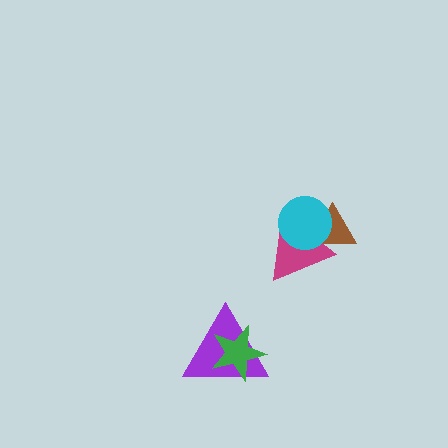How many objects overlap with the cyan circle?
2 objects overlap with the cyan circle.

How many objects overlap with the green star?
1 object overlaps with the green star.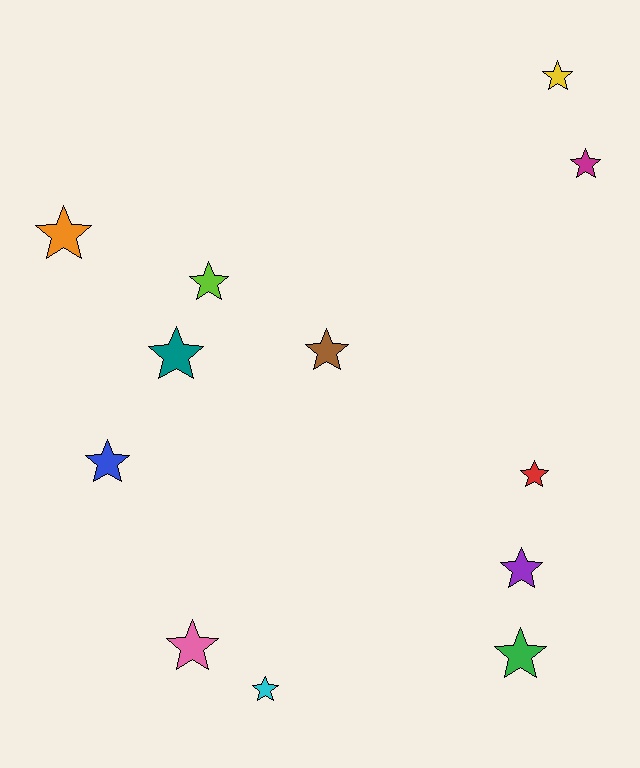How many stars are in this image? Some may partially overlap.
There are 12 stars.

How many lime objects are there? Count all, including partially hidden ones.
There is 1 lime object.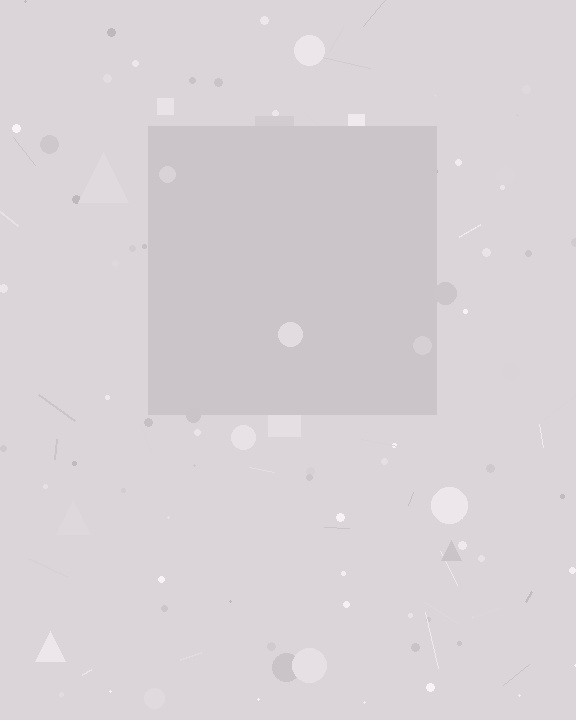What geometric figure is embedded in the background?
A square is embedded in the background.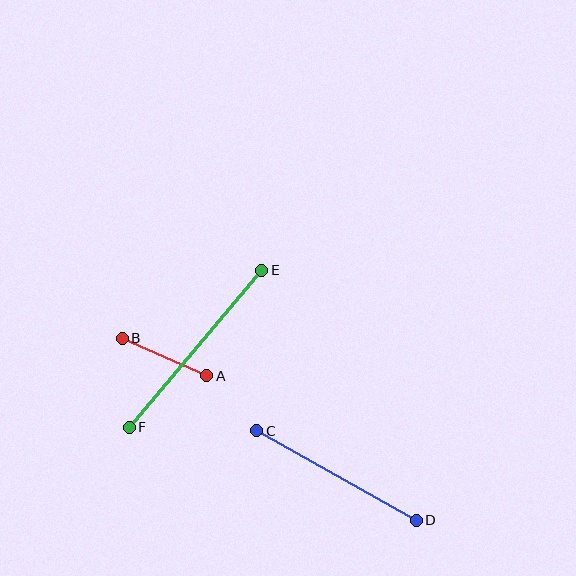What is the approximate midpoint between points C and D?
The midpoint is at approximately (336, 476) pixels.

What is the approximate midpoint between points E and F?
The midpoint is at approximately (196, 349) pixels.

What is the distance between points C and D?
The distance is approximately 183 pixels.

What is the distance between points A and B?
The distance is approximately 93 pixels.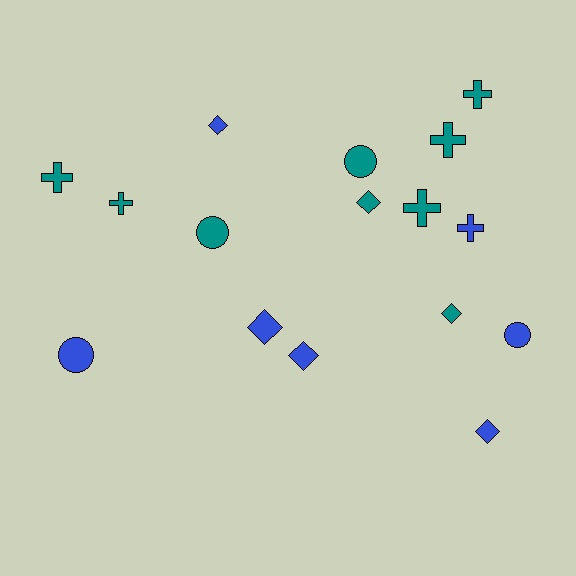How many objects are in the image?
There are 16 objects.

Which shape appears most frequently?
Diamond, with 6 objects.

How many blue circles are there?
There are 2 blue circles.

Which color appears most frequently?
Teal, with 9 objects.